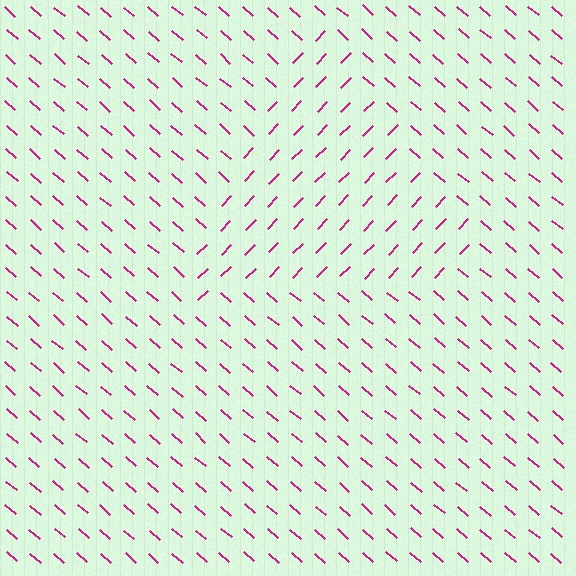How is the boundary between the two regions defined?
The boundary is defined purely by a change in line orientation (approximately 87 degrees difference). All lines are the same color and thickness.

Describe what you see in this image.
The image is filled with small magenta line segments. A triangle region in the image has lines oriented differently from the surrounding lines, creating a visible texture boundary.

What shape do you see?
I see a triangle.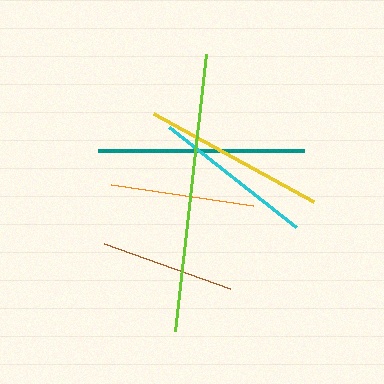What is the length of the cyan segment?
The cyan segment is approximately 162 pixels long.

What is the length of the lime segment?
The lime segment is approximately 279 pixels long.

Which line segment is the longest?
The lime line is the longest at approximately 279 pixels.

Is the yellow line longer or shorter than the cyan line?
The yellow line is longer than the cyan line.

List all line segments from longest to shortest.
From longest to shortest: lime, teal, yellow, cyan, orange, brown.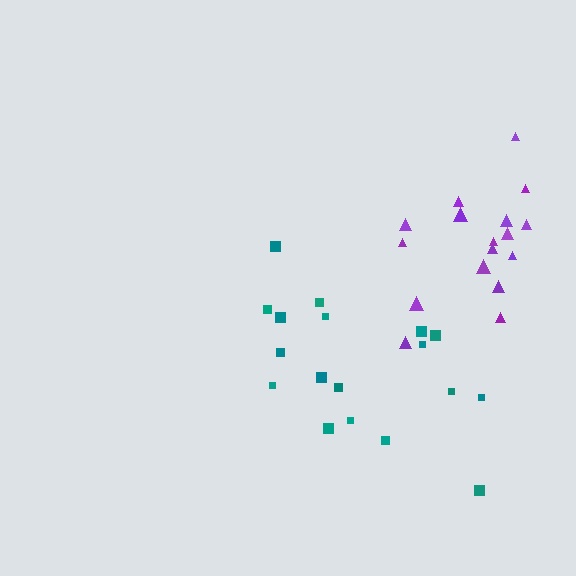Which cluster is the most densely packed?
Purple.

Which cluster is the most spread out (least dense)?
Teal.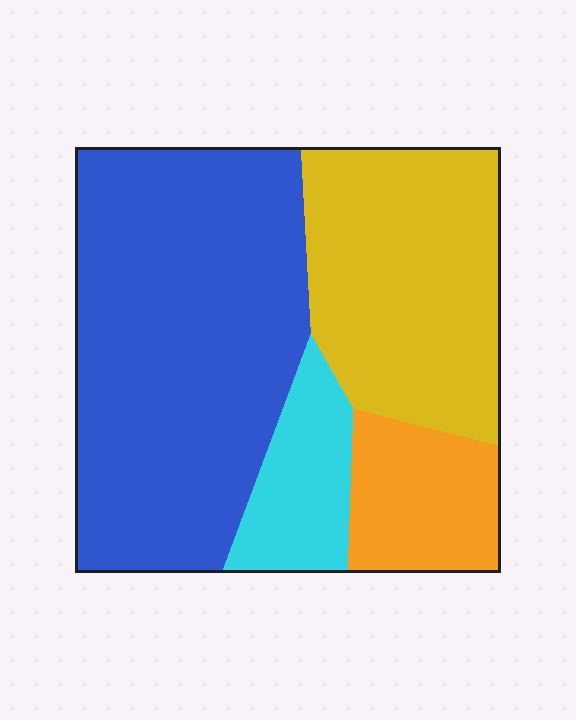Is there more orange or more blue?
Blue.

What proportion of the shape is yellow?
Yellow covers 29% of the shape.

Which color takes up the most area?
Blue, at roughly 50%.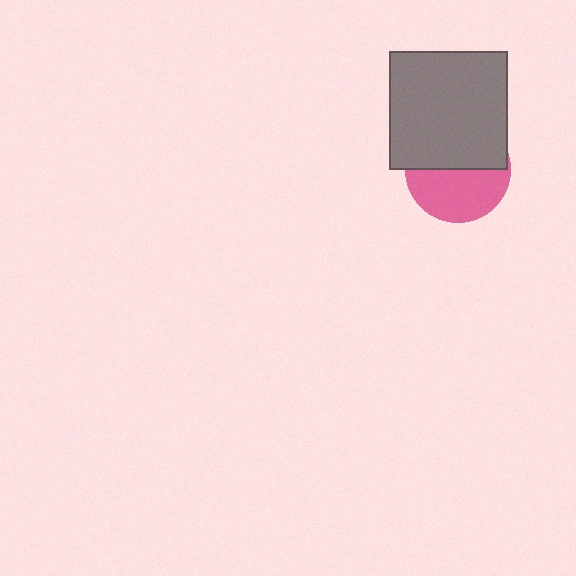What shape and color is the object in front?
The object in front is a gray square.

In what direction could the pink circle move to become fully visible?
The pink circle could move down. That would shift it out from behind the gray square entirely.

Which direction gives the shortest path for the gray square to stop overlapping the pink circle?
Moving up gives the shortest separation.